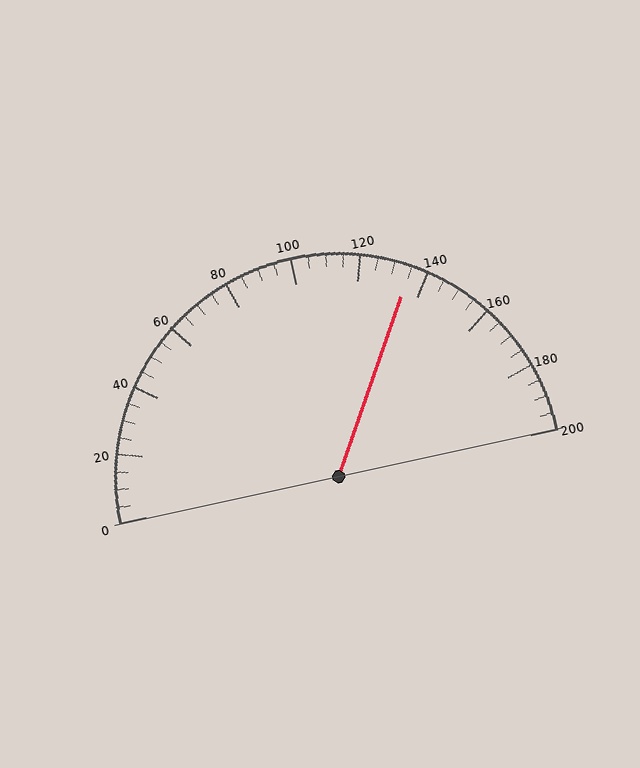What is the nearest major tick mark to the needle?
The nearest major tick mark is 140.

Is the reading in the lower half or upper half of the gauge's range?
The reading is in the upper half of the range (0 to 200).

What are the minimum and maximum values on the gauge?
The gauge ranges from 0 to 200.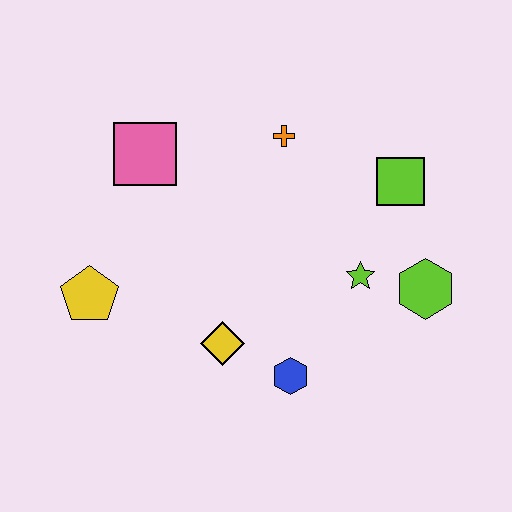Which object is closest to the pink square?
The orange cross is closest to the pink square.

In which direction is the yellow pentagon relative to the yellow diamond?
The yellow pentagon is to the left of the yellow diamond.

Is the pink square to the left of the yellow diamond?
Yes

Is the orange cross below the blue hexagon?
No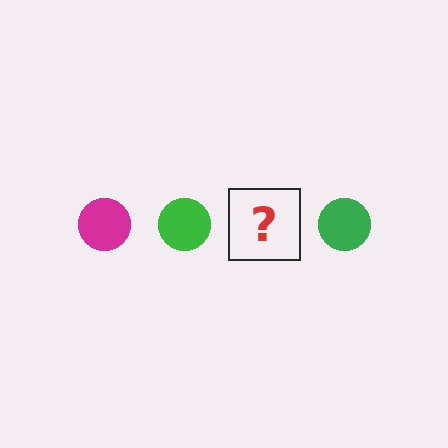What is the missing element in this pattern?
The missing element is a magenta circle.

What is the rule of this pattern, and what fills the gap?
The rule is that the pattern cycles through magenta, green circles. The gap should be filled with a magenta circle.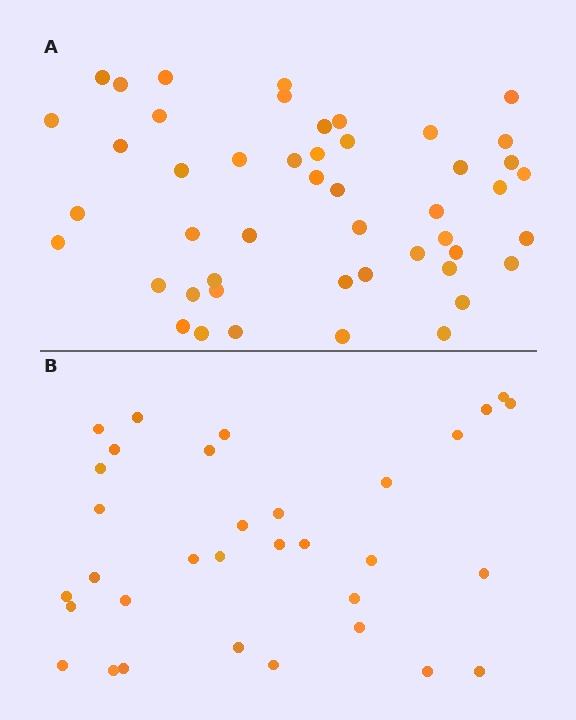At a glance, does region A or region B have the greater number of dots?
Region A (the top region) has more dots.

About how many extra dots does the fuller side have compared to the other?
Region A has approximately 15 more dots than region B.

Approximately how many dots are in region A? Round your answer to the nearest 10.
About 50 dots. (The exact count is 48, which rounds to 50.)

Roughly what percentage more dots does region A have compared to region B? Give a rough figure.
About 45% more.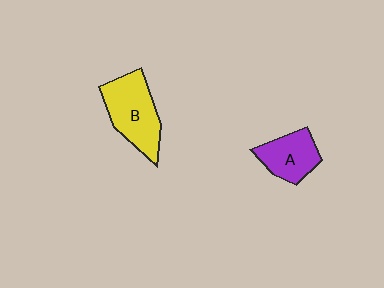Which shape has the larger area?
Shape B (yellow).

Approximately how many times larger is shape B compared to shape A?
Approximately 1.5 times.